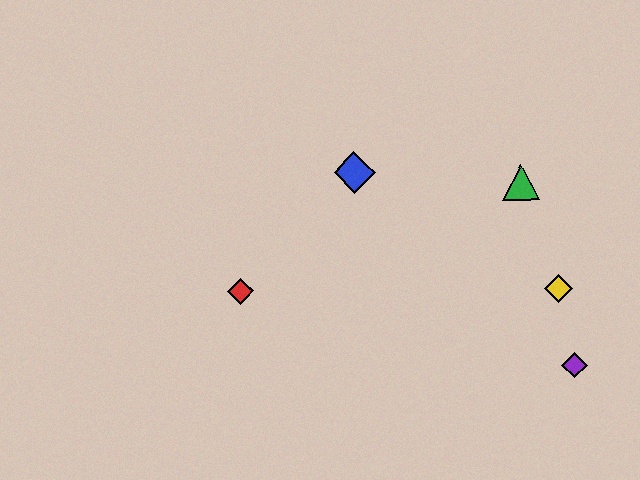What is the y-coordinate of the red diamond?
The red diamond is at y≈291.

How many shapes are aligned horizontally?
2 shapes (the red diamond, the yellow diamond) are aligned horizontally.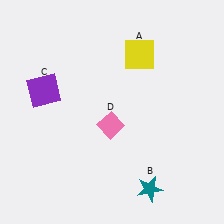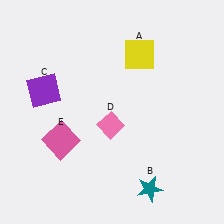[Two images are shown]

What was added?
A pink square (E) was added in Image 2.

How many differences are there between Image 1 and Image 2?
There is 1 difference between the two images.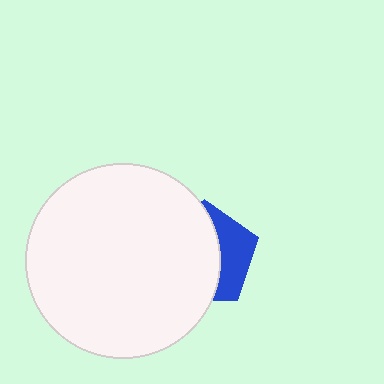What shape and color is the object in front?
The object in front is a white circle.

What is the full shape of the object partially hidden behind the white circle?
The partially hidden object is a blue pentagon.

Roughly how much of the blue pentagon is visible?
A small part of it is visible (roughly 36%).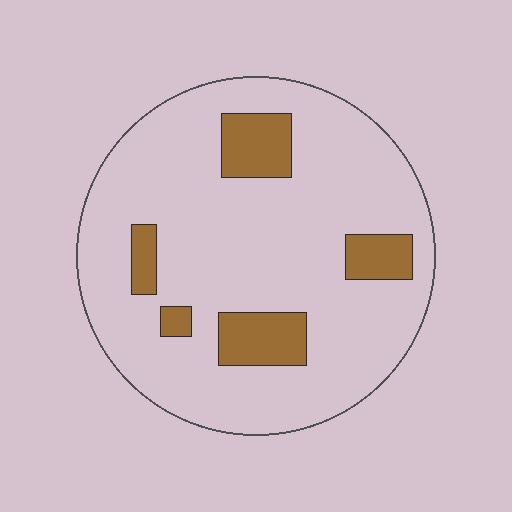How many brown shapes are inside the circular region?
5.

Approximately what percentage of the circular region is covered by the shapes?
Approximately 15%.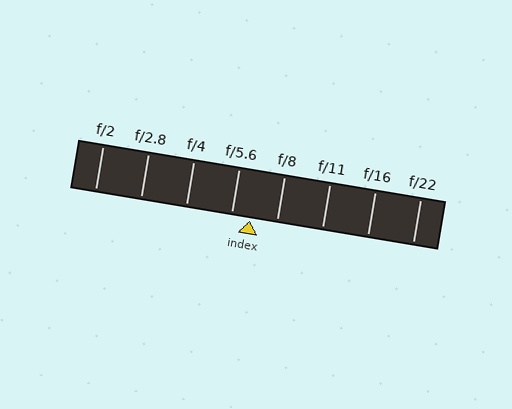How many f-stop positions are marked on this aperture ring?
There are 8 f-stop positions marked.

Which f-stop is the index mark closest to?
The index mark is closest to f/5.6.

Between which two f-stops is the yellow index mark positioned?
The index mark is between f/5.6 and f/8.